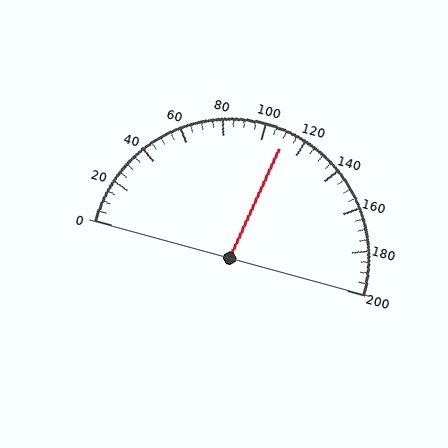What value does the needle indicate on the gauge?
The needle indicates approximately 110.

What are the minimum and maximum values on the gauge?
The gauge ranges from 0 to 200.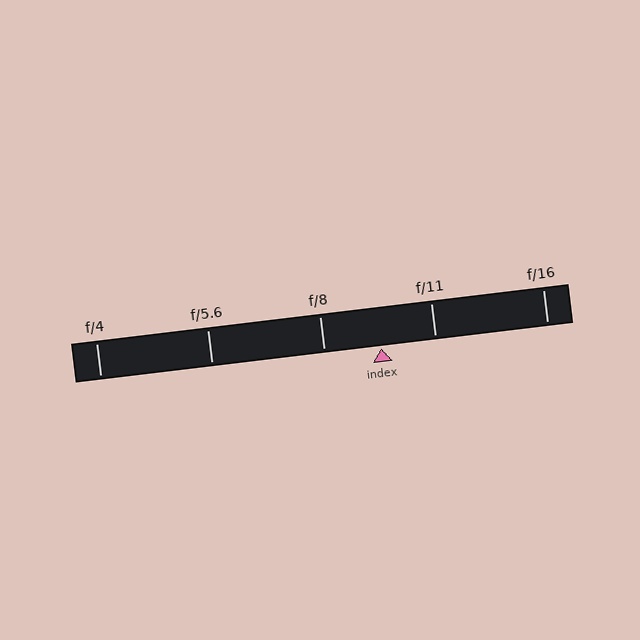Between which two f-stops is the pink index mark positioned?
The index mark is between f/8 and f/11.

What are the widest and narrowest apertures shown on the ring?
The widest aperture shown is f/4 and the narrowest is f/16.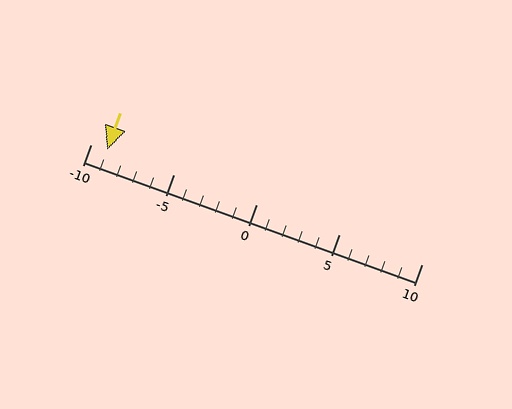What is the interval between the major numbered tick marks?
The major tick marks are spaced 5 units apart.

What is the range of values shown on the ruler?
The ruler shows values from -10 to 10.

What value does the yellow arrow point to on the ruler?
The yellow arrow points to approximately -9.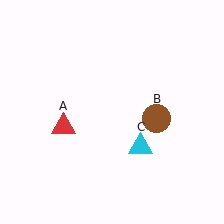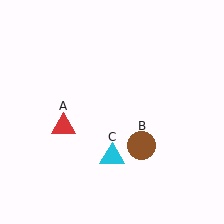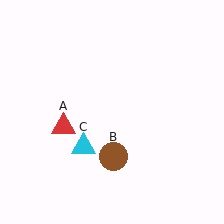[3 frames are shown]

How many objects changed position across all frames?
2 objects changed position: brown circle (object B), cyan triangle (object C).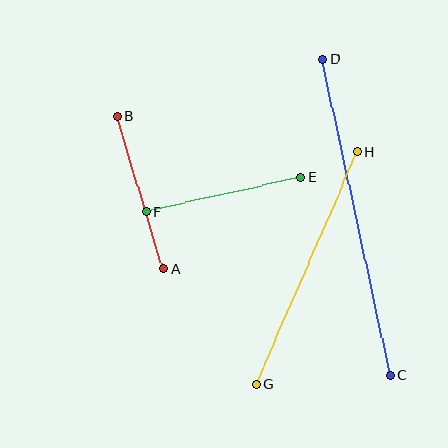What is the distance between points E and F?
The distance is approximately 159 pixels.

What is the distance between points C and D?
The distance is approximately 323 pixels.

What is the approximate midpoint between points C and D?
The midpoint is at approximately (356, 217) pixels.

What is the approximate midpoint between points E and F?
The midpoint is at approximately (224, 194) pixels.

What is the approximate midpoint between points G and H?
The midpoint is at approximately (307, 268) pixels.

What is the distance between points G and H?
The distance is approximately 253 pixels.